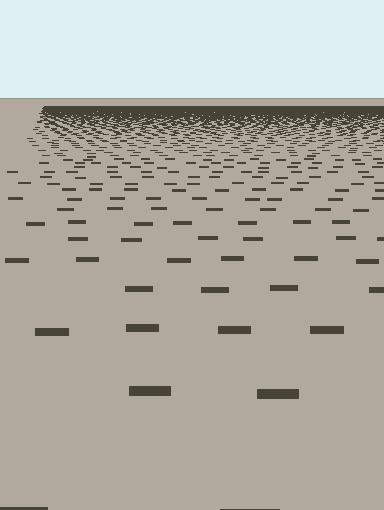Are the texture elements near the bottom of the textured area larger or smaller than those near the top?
Larger. Near the bottom, elements are closer to the viewer and appear at a bigger on-screen size.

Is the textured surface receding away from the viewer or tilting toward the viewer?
The surface is receding away from the viewer. Texture elements get smaller and denser toward the top.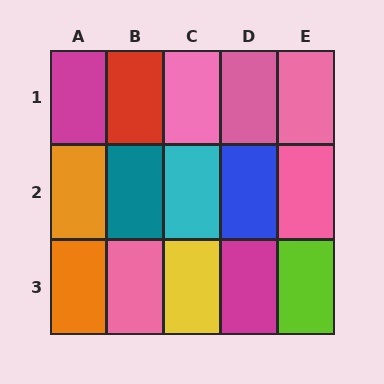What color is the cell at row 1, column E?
Pink.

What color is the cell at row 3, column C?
Yellow.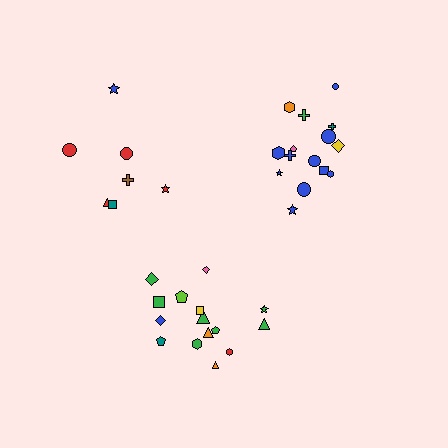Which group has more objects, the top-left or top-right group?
The top-right group.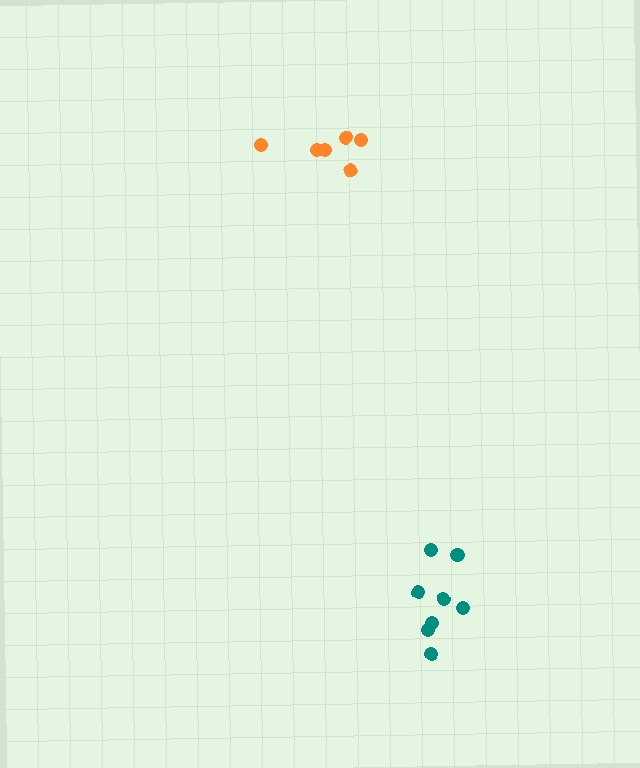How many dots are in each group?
Group 1: 6 dots, Group 2: 8 dots (14 total).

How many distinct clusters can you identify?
There are 2 distinct clusters.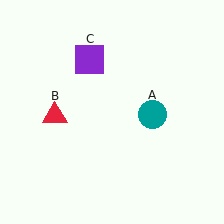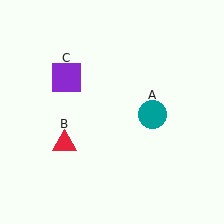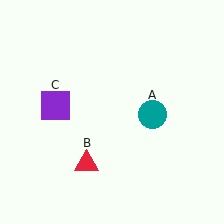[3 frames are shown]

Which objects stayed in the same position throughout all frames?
Teal circle (object A) remained stationary.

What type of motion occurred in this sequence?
The red triangle (object B), purple square (object C) rotated counterclockwise around the center of the scene.